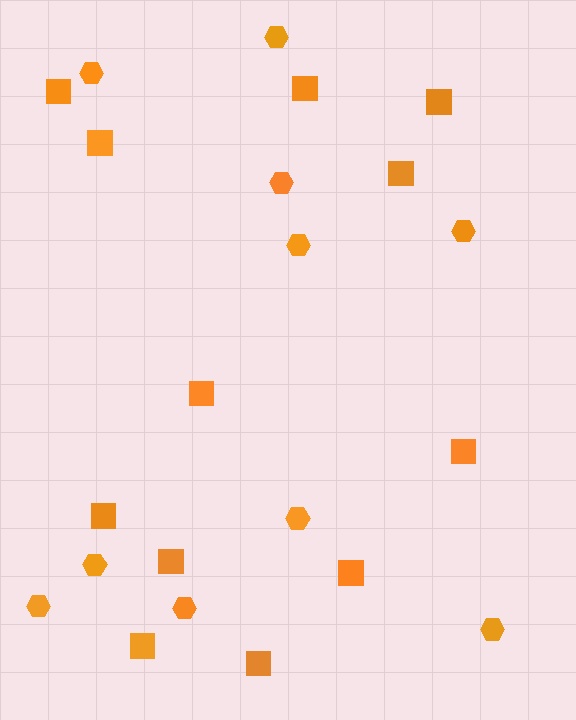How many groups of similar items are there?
There are 2 groups: one group of hexagons (10) and one group of squares (12).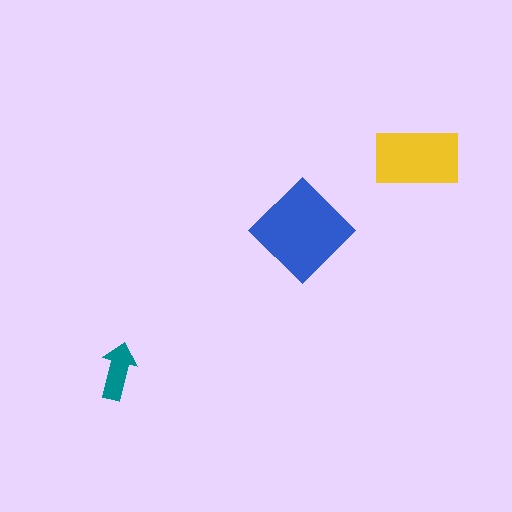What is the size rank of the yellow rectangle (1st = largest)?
2nd.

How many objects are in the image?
There are 3 objects in the image.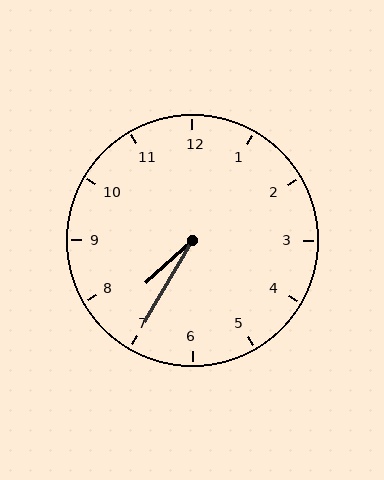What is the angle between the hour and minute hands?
Approximately 18 degrees.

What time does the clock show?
7:35.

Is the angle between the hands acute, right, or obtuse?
It is acute.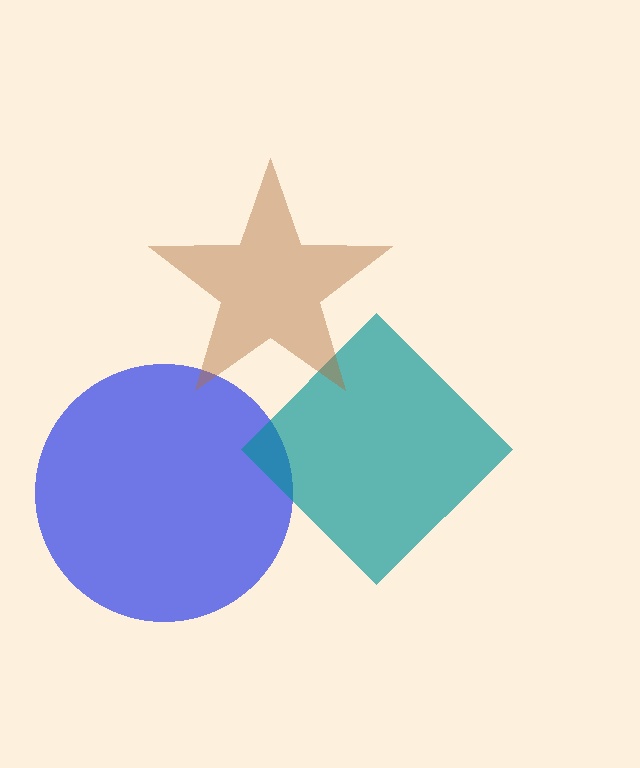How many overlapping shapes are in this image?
There are 3 overlapping shapes in the image.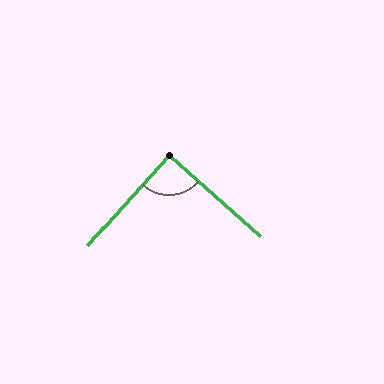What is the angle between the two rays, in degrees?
Approximately 91 degrees.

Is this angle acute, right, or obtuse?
It is approximately a right angle.